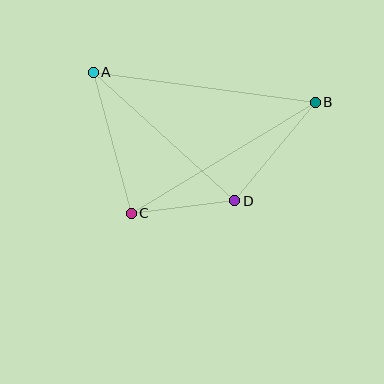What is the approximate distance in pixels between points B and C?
The distance between B and C is approximately 215 pixels.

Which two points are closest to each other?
Points C and D are closest to each other.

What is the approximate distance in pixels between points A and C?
The distance between A and C is approximately 146 pixels.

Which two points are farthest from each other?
Points A and B are farthest from each other.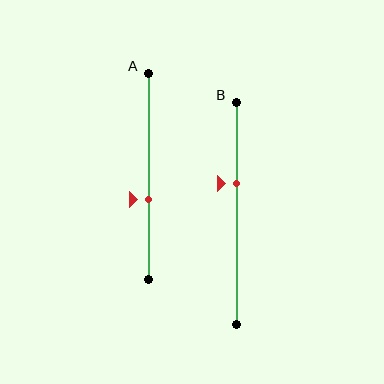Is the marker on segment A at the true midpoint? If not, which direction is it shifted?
No, the marker on segment A is shifted downward by about 11% of the segment length.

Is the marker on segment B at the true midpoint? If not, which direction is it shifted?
No, the marker on segment B is shifted upward by about 13% of the segment length.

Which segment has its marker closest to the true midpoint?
Segment A has its marker closest to the true midpoint.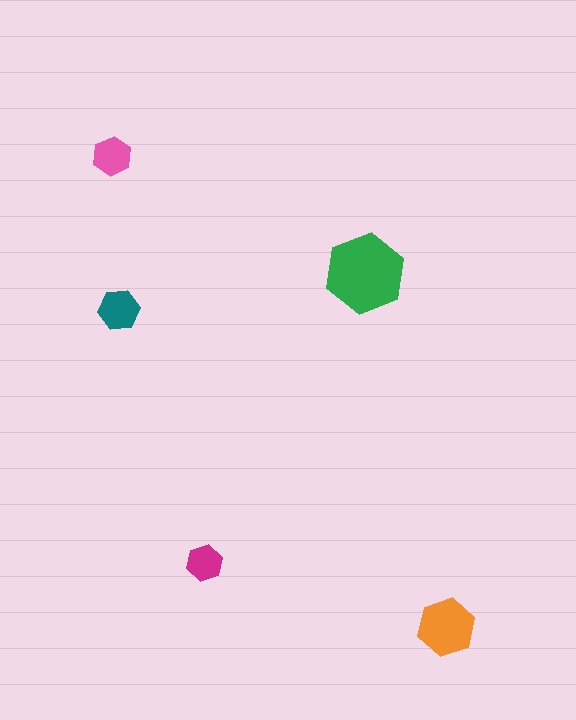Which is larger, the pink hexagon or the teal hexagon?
The teal one.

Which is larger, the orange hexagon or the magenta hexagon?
The orange one.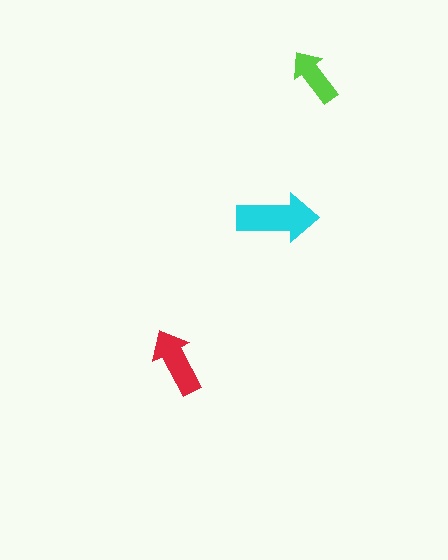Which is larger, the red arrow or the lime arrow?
The red one.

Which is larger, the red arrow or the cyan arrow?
The cyan one.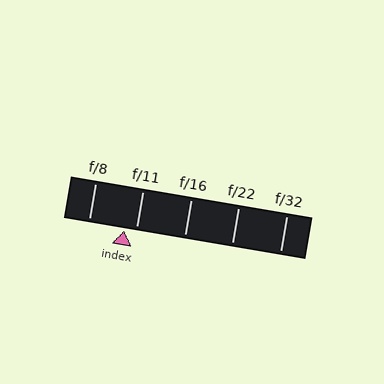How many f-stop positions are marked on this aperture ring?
There are 5 f-stop positions marked.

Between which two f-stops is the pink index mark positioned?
The index mark is between f/8 and f/11.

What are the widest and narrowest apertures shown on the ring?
The widest aperture shown is f/8 and the narrowest is f/32.